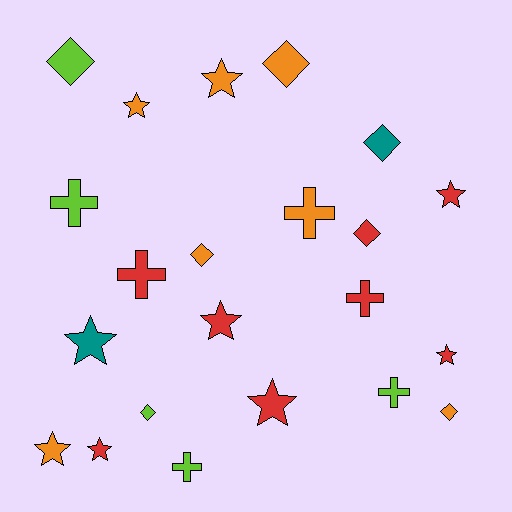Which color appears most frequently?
Red, with 8 objects.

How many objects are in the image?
There are 22 objects.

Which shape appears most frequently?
Star, with 9 objects.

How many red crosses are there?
There are 2 red crosses.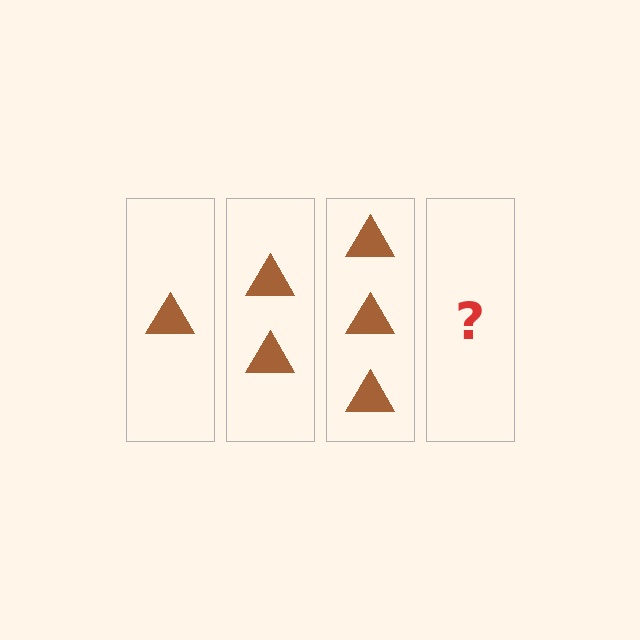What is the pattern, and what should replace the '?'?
The pattern is that each step adds one more triangle. The '?' should be 4 triangles.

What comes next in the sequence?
The next element should be 4 triangles.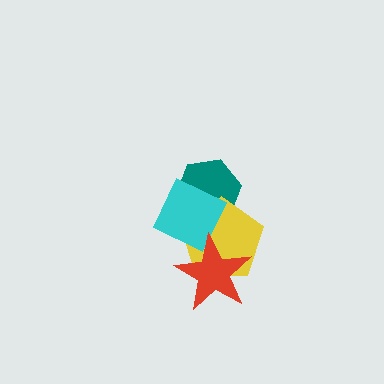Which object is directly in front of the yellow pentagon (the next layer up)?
The cyan square is directly in front of the yellow pentagon.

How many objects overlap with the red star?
1 object overlaps with the red star.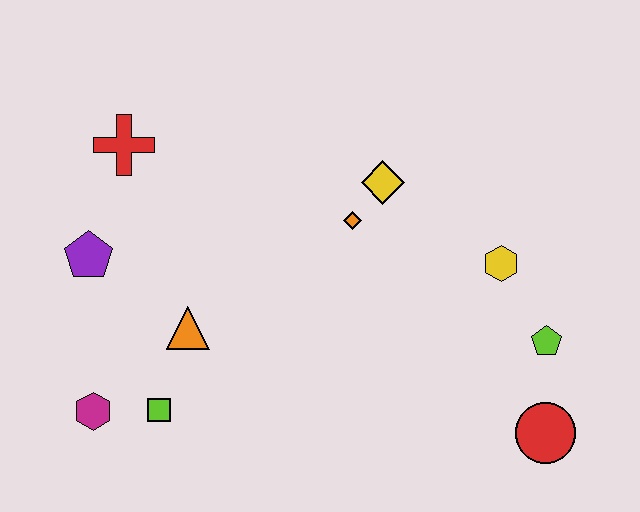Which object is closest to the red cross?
The purple pentagon is closest to the red cross.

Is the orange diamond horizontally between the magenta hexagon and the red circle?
Yes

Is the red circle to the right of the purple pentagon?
Yes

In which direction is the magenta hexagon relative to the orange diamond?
The magenta hexagon is to the left of the orange diamond.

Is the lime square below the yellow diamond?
Yes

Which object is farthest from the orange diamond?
The magenta hexagon is farthest from the orange diamond.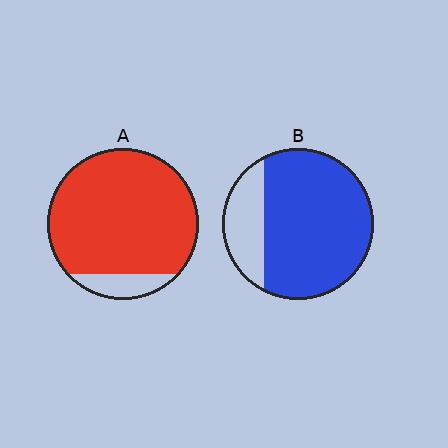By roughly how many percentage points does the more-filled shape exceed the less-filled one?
By roughly 10 percentage points (A over B).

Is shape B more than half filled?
Yes.